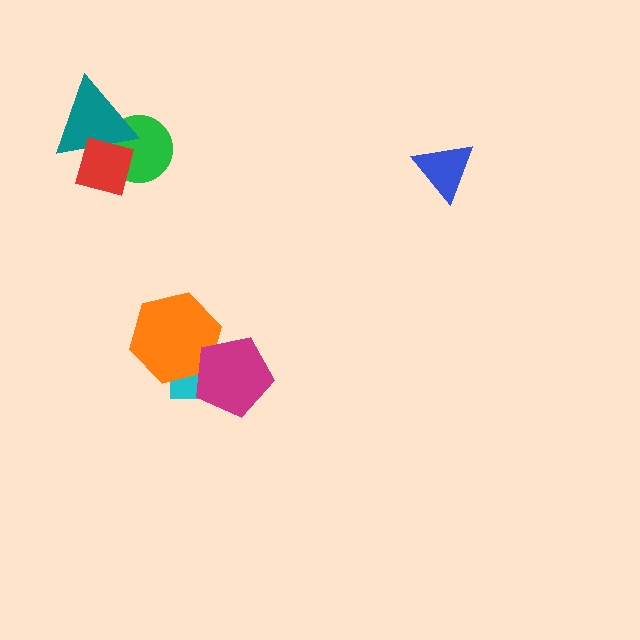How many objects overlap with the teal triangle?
2 objects overlap with the teal triangle.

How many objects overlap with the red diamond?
2 objects overlap with the red diamond.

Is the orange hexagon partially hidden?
Yes, it is partially covered by another shape.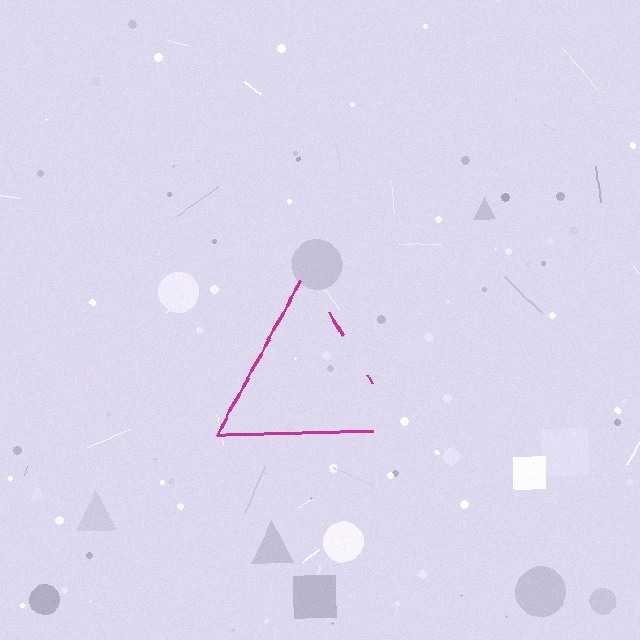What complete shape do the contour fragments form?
The contour fragments form a triangle.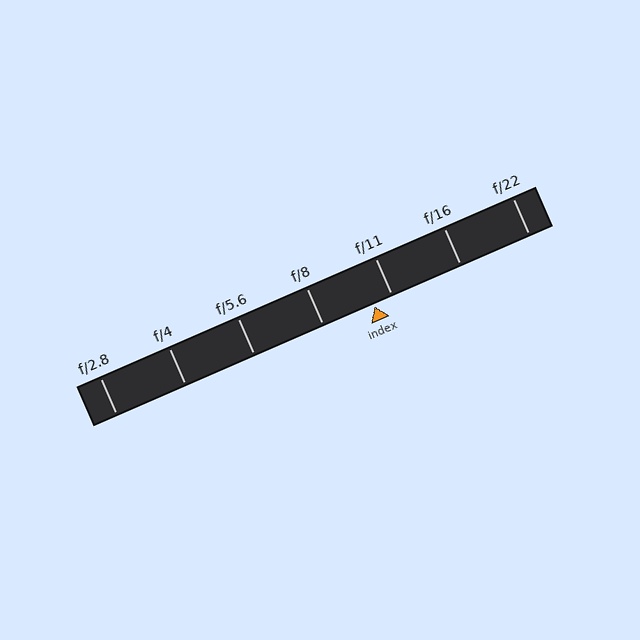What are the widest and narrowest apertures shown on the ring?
The widest aperture shown is f/2.8 and the narrowest is f/22.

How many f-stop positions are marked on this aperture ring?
There are 7 f-stop positions marked.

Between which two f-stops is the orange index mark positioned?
The index mark is between f/8 and f/11.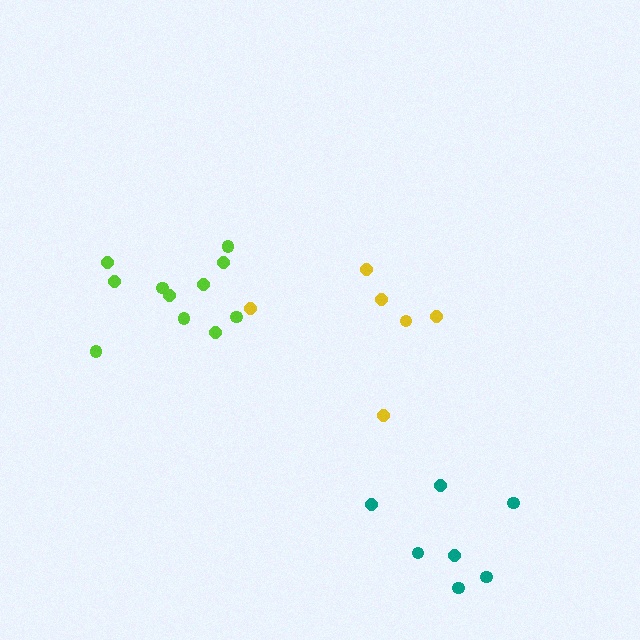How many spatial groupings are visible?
There are 3 spatial groupings.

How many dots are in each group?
Group 1: 7 dots, Group 2: 6 dots, Group 3: 11 dots (24 total).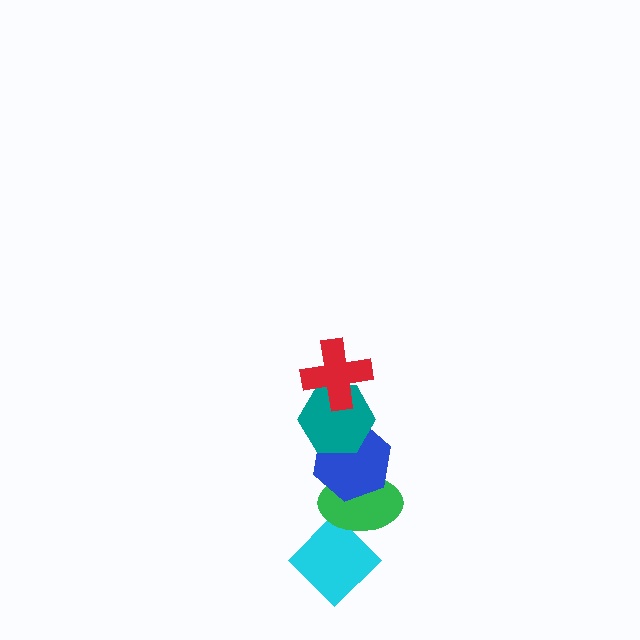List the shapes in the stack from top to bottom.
From top to bottom: the red cross, the teal hexagon, the blue hexagon, the green ellipse, the cyan diamond.